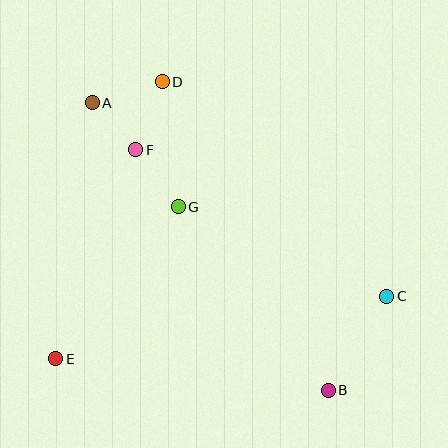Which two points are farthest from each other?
Points A and B are farthest from each other.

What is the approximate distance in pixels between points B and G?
The distance between B and G is approximately 237 pixels.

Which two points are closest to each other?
Points A and F are closest to each other.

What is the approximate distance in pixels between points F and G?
The distance between F and G is approximately 71 pixels.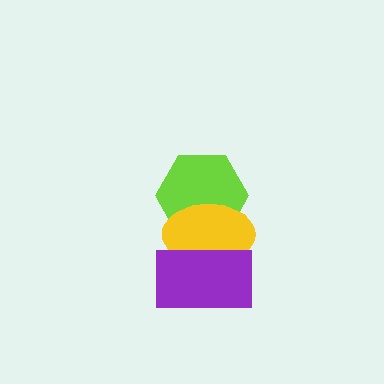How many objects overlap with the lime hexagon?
2 objects overlap with the lime hexagon.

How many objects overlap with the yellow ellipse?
2 objects overlap with the yellow ellipse.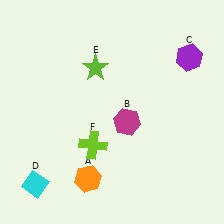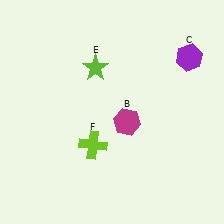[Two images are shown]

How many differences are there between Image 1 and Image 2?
There are 2 differences between the two images.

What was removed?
The cyan diamond (D), the orange hexagon (A) were removed in Image 2.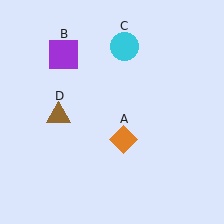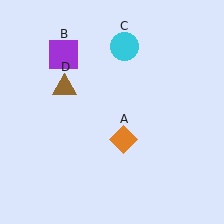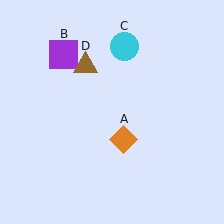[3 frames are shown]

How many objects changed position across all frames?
1 object changed position: brown triangle (object D).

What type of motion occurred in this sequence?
The brown triangle (object D) rotated clockwise around the center of the scene.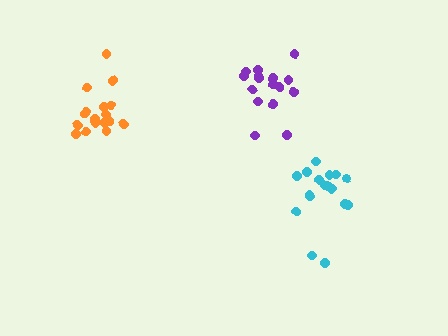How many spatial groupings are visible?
There are 3 spatial groupings.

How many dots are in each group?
Group 1: 16 dots, Group 2: 17 dots, Group 3: 17 dots (50 total).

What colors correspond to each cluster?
The clusters are colored: purple, cyan, orange.